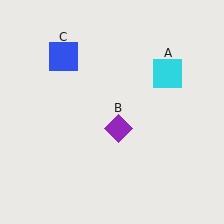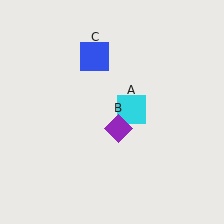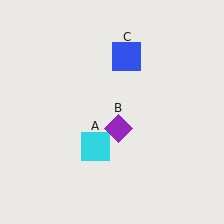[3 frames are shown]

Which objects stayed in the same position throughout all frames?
Purple diamond (object B) remained stationary.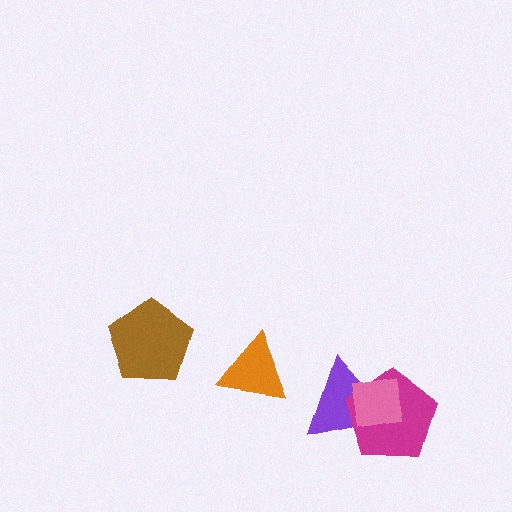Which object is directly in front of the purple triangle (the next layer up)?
The magenta pentagon is directly in front of the purple triangle.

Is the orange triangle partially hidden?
No, no other shape covers it.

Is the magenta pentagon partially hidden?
Yes, it is partially covered by another shape.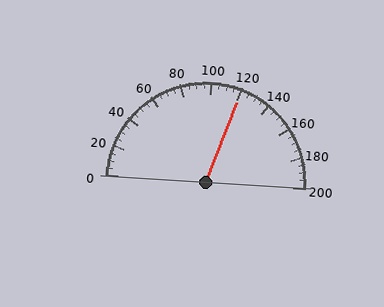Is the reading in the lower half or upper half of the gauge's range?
The reading is in the upper half of the range (0 to 200).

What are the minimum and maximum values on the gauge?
The gauge ranges from 0 to 200.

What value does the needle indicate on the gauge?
The needle indicates approximately 120.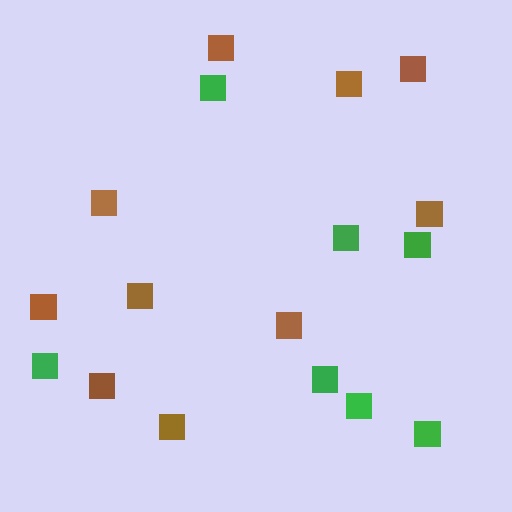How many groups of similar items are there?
There are 2 groups: one group of brown squares (10) and one group of green squares (7).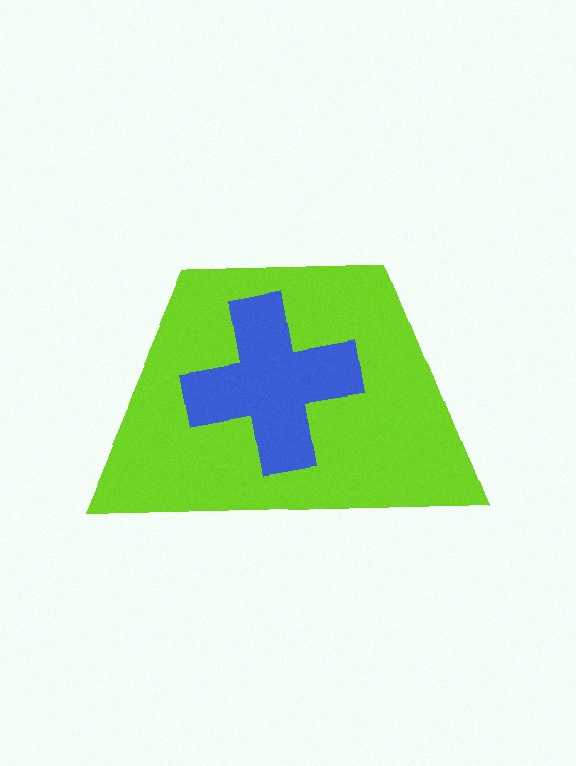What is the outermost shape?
The lime trapezoid.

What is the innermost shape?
The blue cross.